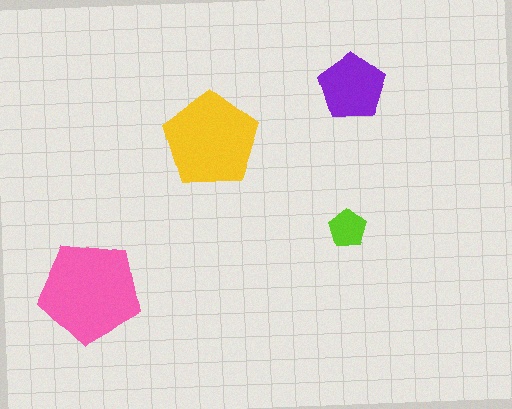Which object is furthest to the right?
The purple pentagon is rightmost.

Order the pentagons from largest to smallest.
the pink one, the yellow one, the purple one, the lime one.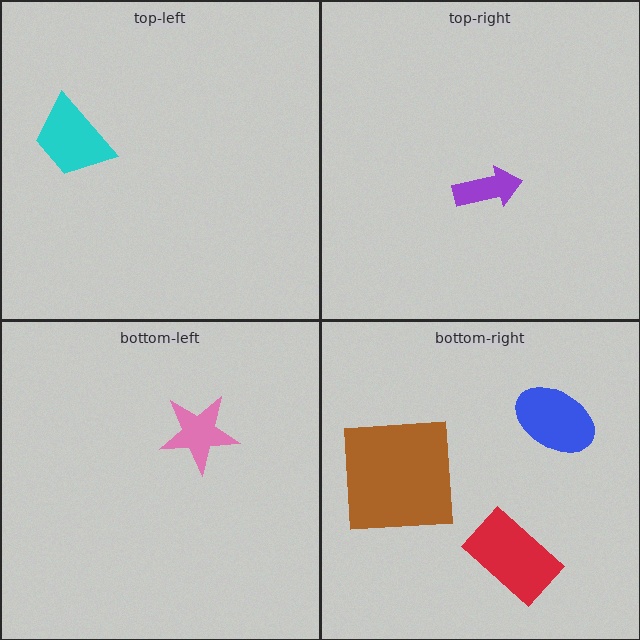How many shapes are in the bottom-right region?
3.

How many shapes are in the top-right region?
1.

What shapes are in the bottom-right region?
The blue ellipse, the brown square, the red rectangle.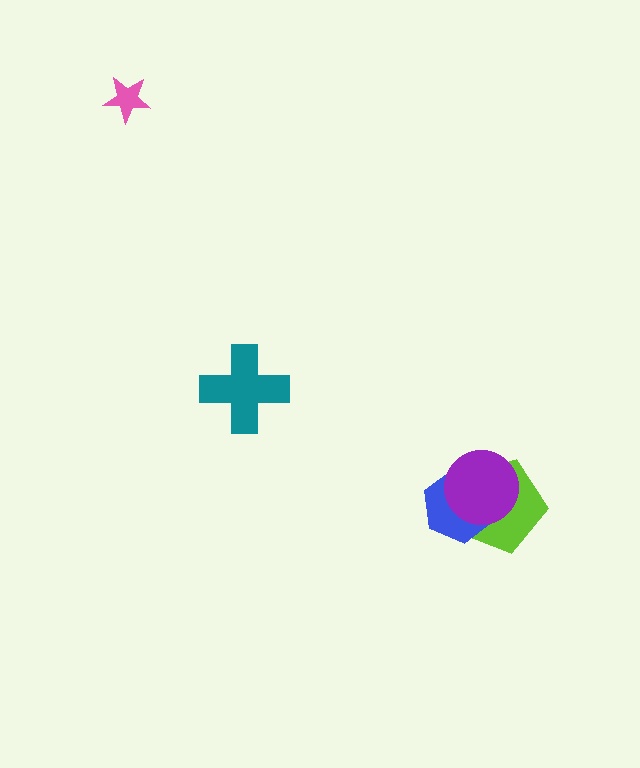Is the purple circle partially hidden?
No, no other shape covers it.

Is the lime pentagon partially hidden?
Yes, it is partially covered by another shape.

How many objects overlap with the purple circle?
2 objects overlap with the purple circle.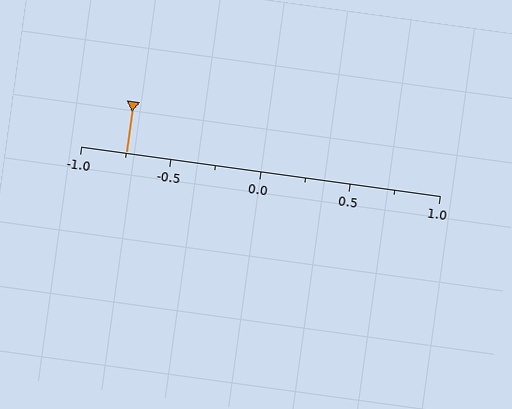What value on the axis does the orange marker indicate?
The marker indicates approximately -0.75.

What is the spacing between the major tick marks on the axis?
The major ticks are spaced 0.5 apart.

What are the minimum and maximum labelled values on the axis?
The axis runs from -1.0 to 1.0.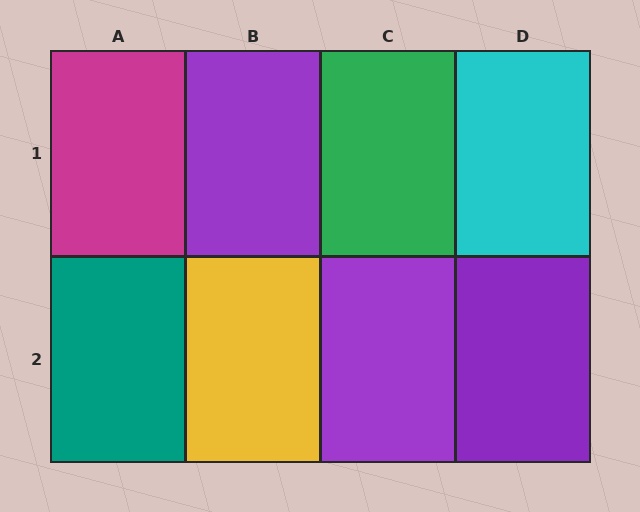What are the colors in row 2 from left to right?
Teal, yellow, purple, purple.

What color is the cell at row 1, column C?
Green.